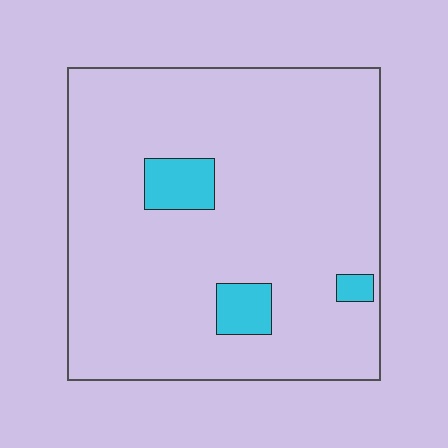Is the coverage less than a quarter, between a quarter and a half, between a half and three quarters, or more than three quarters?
Less than a quarter.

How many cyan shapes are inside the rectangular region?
3.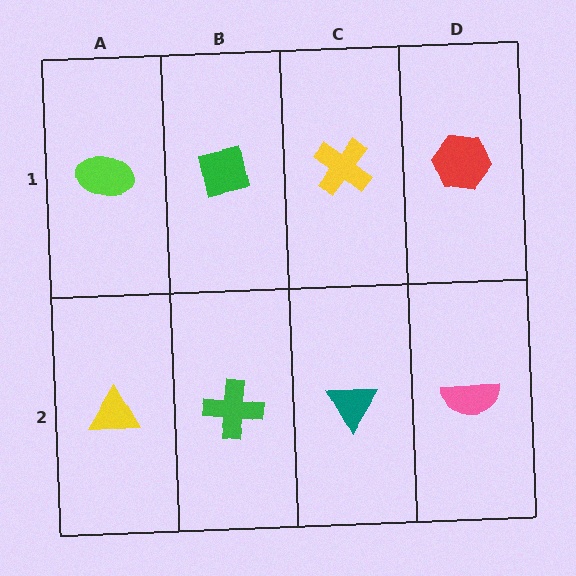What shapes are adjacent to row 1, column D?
A pink semicircle (row 2, column D), a yellow cross (row 1, column C).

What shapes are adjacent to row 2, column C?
A yellow cross (row 1, column C), a green cross (row 2, column B), a pink semicircle (row 2, column D).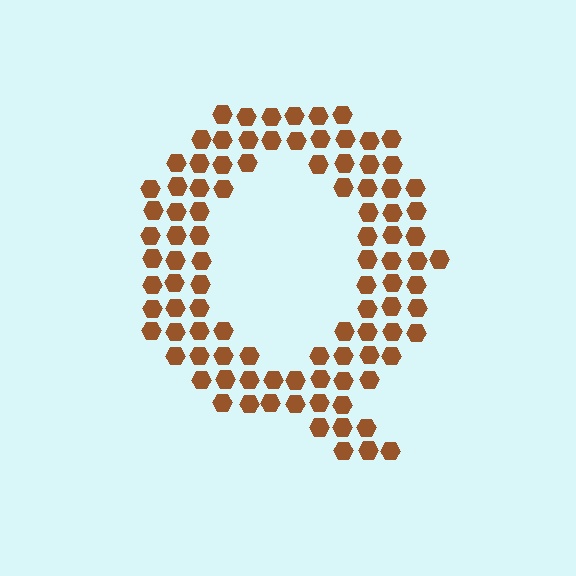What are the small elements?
The small elements are hexagons.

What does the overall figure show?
The overall figure shows the letter Q.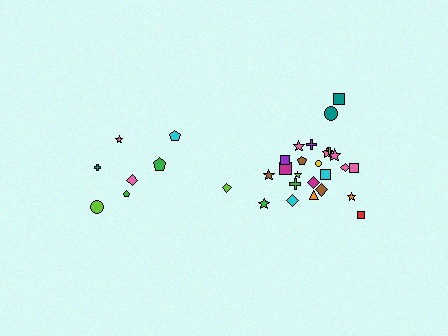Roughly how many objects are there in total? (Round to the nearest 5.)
Roughly 30 objects in total.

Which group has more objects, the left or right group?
The right group.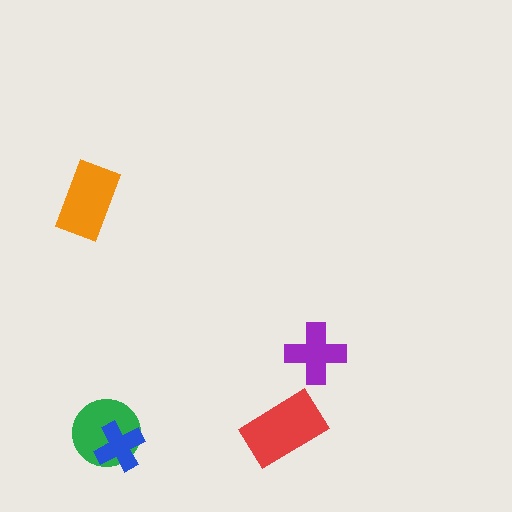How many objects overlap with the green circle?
1 object overlaps with the green circle.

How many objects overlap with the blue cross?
1 object overlaps with the blue cross.